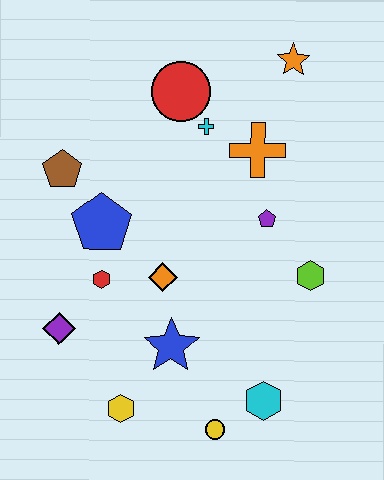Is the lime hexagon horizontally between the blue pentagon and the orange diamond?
No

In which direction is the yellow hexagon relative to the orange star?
The yellow hexagon is below the orange star.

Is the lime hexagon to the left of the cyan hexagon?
No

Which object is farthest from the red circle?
The yellow circle is farthest from the red circle.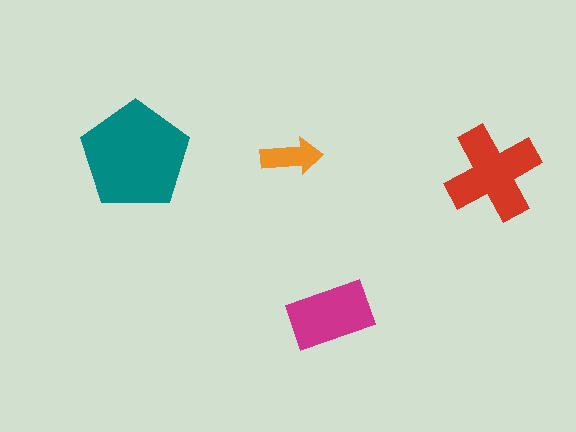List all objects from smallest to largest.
The orange arrow, the magenta rectangle, the red cross, the teal pentagon.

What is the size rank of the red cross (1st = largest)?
2nd.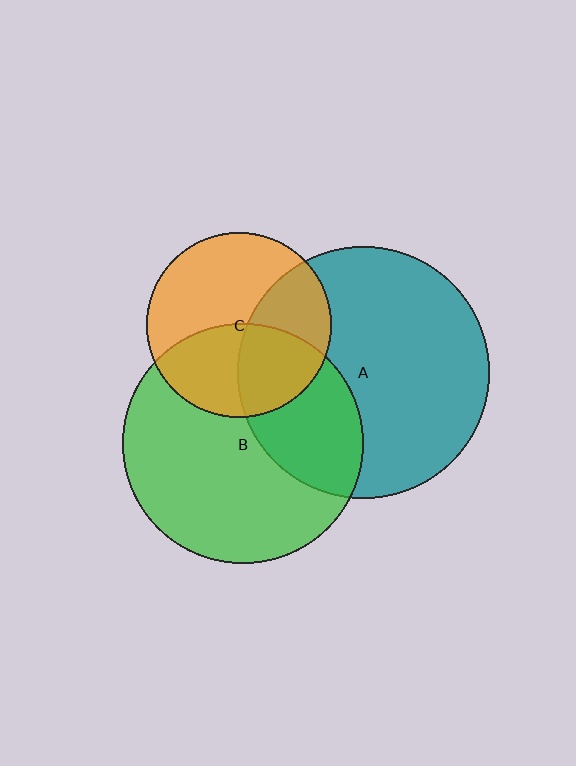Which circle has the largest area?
Circle A (teal).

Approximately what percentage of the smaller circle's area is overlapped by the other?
Approximately 40%.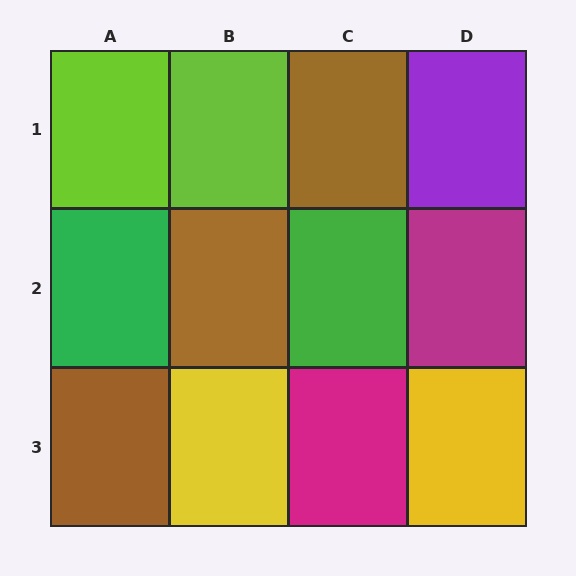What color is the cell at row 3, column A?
Brown.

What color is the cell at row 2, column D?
Magenta.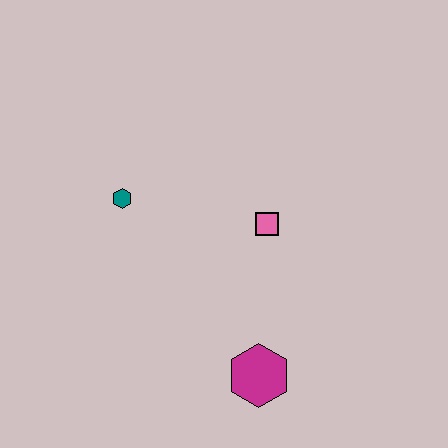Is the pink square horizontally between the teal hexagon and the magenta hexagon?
No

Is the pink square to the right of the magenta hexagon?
Yes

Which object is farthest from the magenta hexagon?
The teal hexagon is farthest from the magenta hexagon.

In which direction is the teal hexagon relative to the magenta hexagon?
The teal hexagon is above the magenta hexagon.